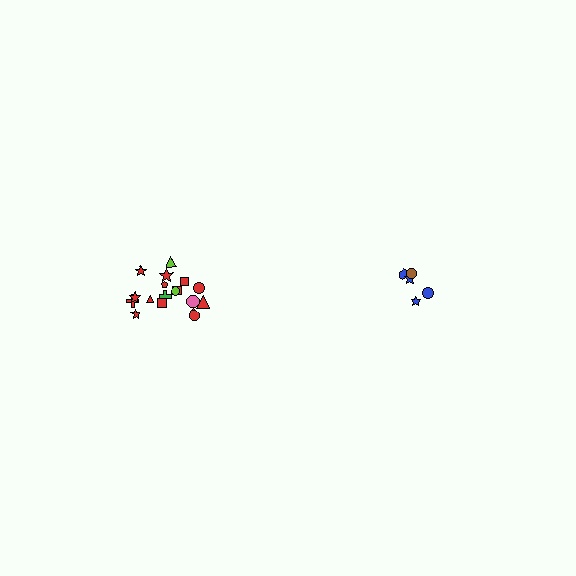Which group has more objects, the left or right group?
The left group.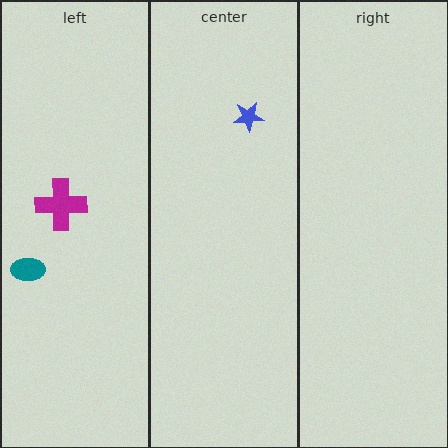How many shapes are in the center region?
1.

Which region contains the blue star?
The center region.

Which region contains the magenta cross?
The left region.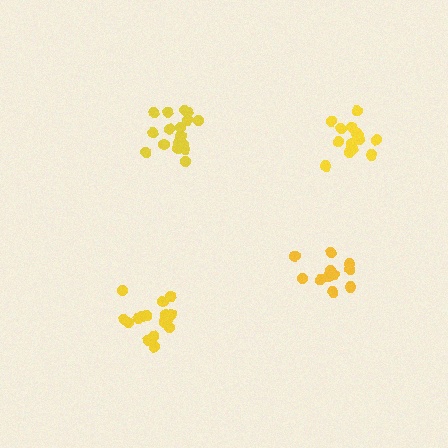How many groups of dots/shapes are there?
There are 4 groups.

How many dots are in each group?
Group 1: 18 dots, Group 2: 12 dots, Group 3: 17 dots, Group 4: 16 dots (63 total).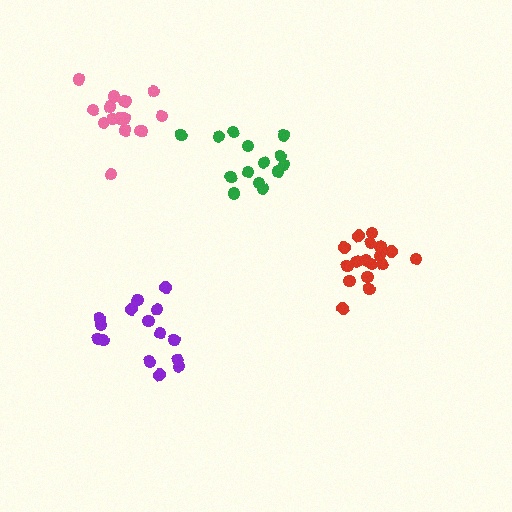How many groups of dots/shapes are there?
There are 4 groups.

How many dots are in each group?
Group 1: 17 dots, Group 2: 15 dots, Group 3: 17 dots, Group 4: 14 dots (63 total).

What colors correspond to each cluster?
The clusters are colored: red, purple, pink, green.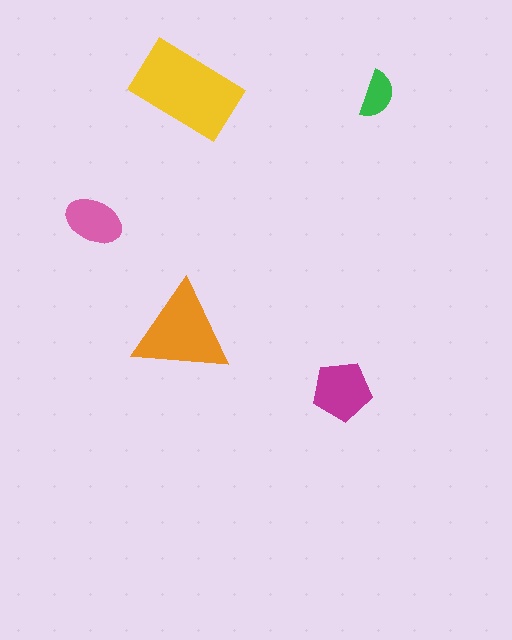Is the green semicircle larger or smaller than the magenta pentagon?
Smaller.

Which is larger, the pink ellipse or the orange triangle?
The orange triangle.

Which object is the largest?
The yellow rectangle.